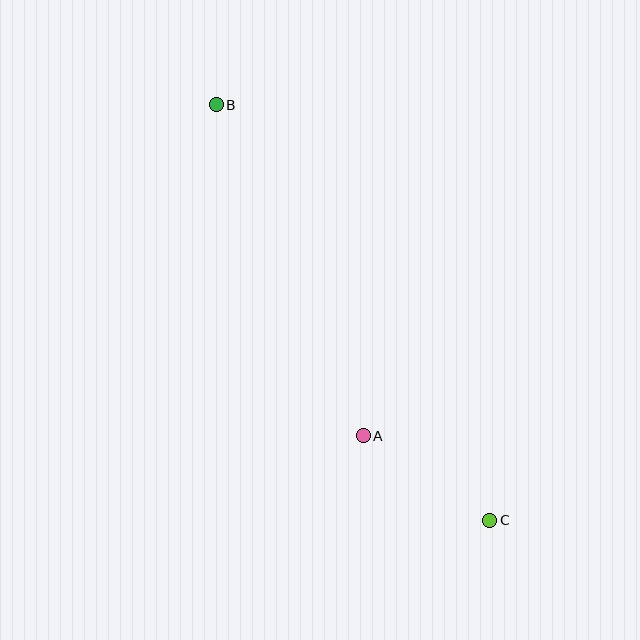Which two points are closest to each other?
Points A and C are closest to each other.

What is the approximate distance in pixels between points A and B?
The distance between A and B is approximately 362 pixels.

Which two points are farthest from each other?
Points B and C are farthest from each other.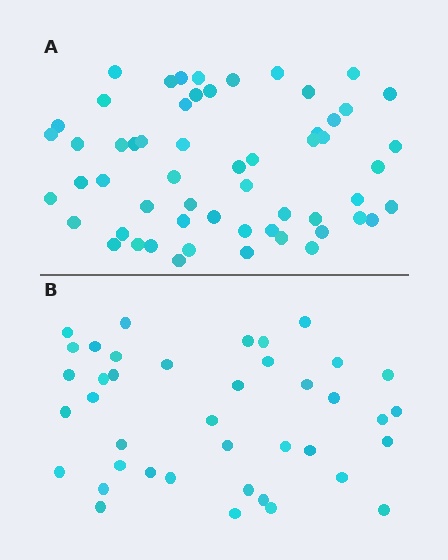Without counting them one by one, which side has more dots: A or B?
Region A (the top region) has more dots.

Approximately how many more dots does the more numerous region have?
Region A has approximately 15 more dots than region B.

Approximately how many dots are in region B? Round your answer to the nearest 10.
About 40 dots.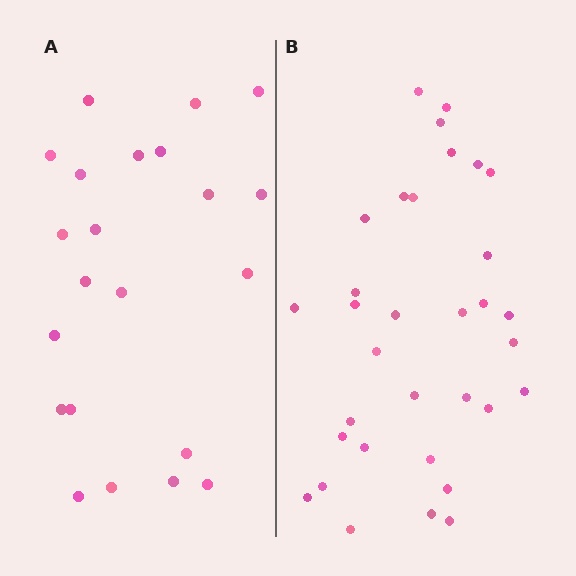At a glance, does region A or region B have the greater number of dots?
Region B (the right region) has more dots.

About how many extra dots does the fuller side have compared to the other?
Region B has roughly 12 or so more dots than region A.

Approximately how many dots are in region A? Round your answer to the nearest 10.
About 20 dots. (The exact count is 22, which rounds to 20.)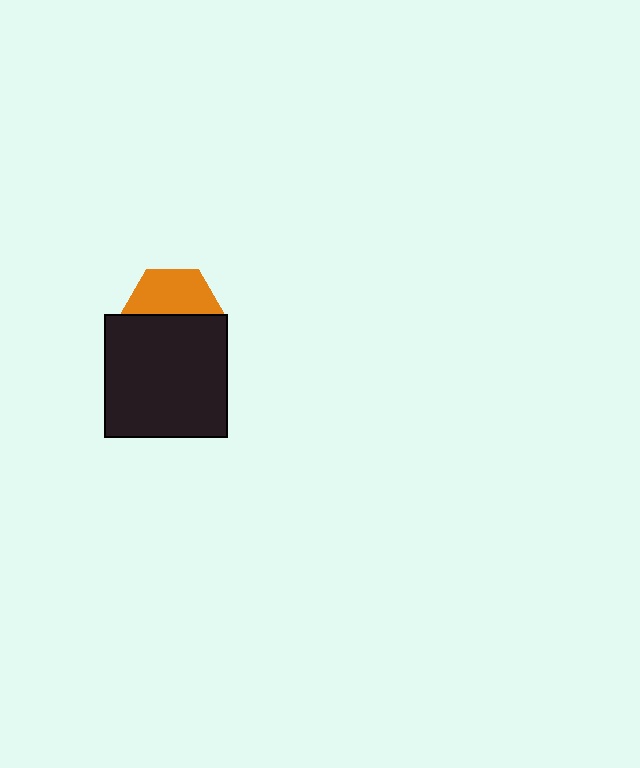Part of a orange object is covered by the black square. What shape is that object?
It is a hexagon.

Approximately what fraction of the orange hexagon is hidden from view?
Roughly 51% of the orange hexagon is hidden behind the black square.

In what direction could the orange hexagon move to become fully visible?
The orange hexagon could move up. That would shift it out from behind the black square entirely.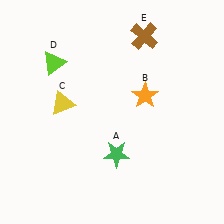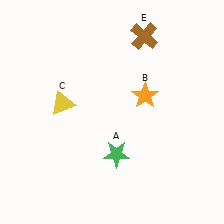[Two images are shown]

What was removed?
The lime triangle (D) was removed in Image 2.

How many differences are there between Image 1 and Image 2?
There is 1 difference between the two images.